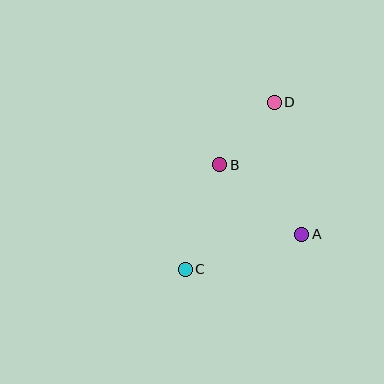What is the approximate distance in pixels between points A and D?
The distance between A and D is approximately 135 pixels.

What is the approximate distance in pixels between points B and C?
The distance between B and C is approximately 110 pixels.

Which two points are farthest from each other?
Points C and D are farthest from each other.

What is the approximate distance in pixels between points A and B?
The distance between A and B is approximately 108 pixels.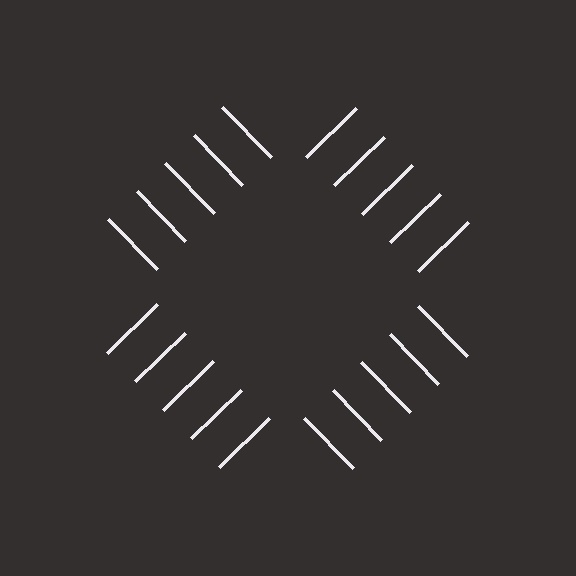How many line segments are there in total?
20 — 5 along each of the 4 edges.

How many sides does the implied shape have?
4 sides — the line-ends trace a square.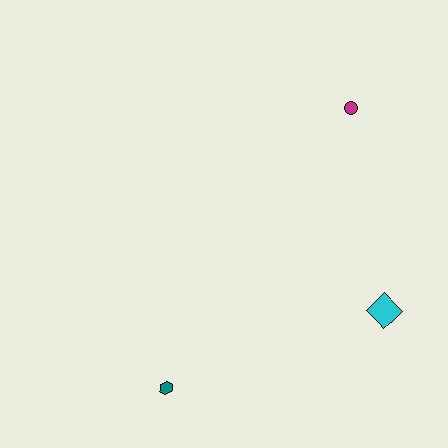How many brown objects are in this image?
There are no brown objects.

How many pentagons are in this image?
There are no pentagons.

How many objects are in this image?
There are 3 objects.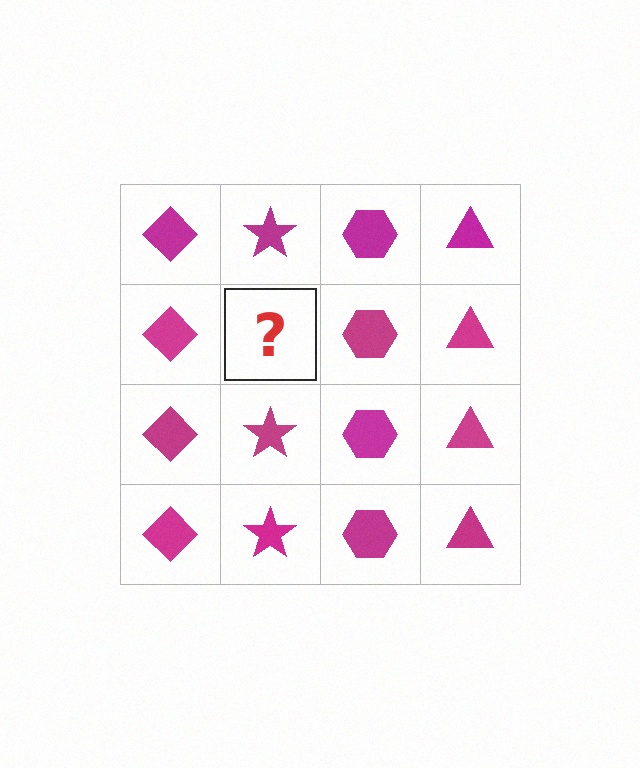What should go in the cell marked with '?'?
The missing cell should contain a magenta star.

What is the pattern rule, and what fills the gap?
The rule is that each column has a consistent shape. The gap should be filled with a magenta star.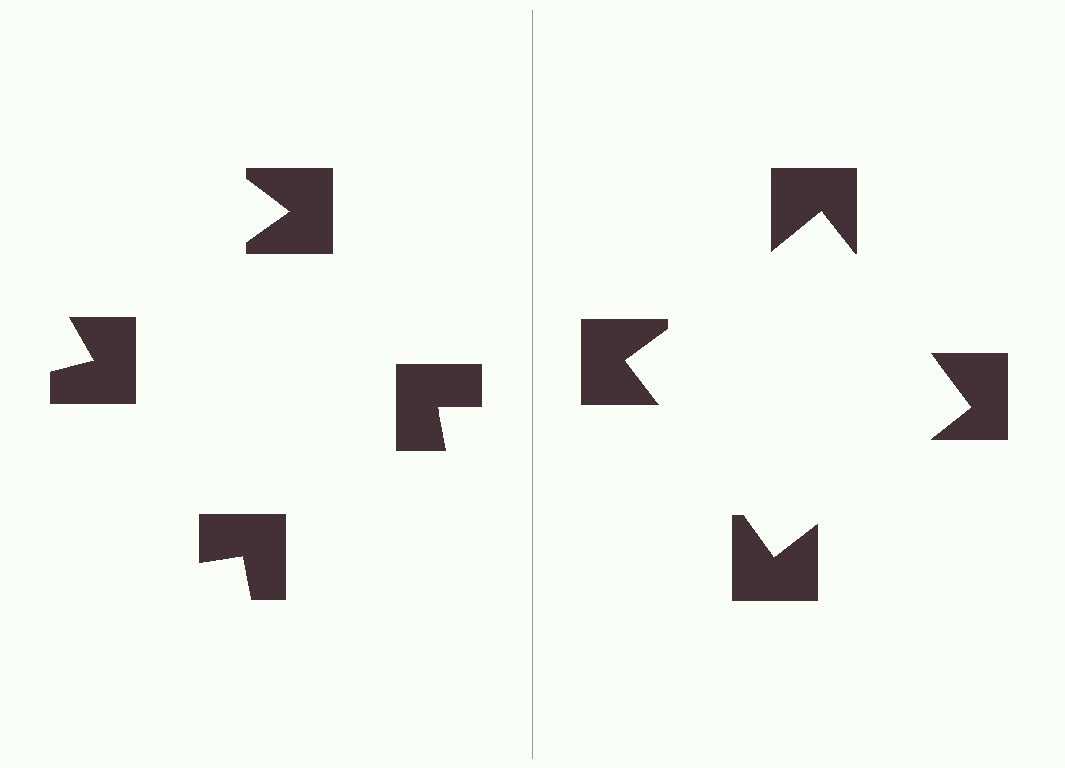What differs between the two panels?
The notched squares are positioned identically on both sides; only the wedge orientations differ. On the right they align to a square; on the left they are misaligned.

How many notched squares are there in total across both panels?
8 — 4 on each side.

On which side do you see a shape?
An illusory square appears on the right side. On the left side the wedge cuts are rotated, so no coherent shape forms.